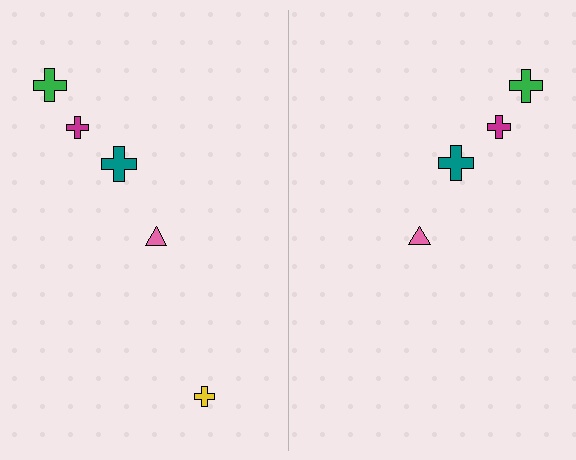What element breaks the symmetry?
A yellow cross is missing from the right side.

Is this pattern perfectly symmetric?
No, the pattern is not perfectly symmetric. A yellow cross is missing from the right side.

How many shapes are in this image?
There are 9 shapes in this image.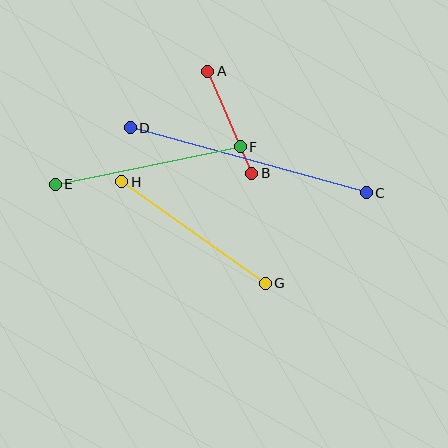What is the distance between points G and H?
The distance is approximately 176 pixels.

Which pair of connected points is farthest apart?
Points C and D are farthest apart.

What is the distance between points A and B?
The distance is approximately 111 pixels.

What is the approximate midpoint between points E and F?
The midpoint is at approximately (148, 165) pixels.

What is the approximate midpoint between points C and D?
The midpoint is at approximately (248, 160) pixels.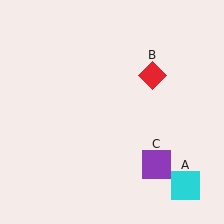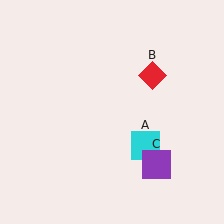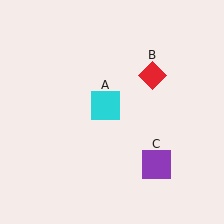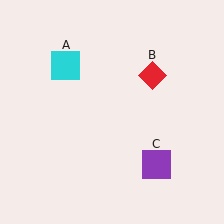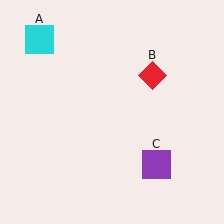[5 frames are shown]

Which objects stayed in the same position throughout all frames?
Red diamond (object B) and purple square (object C) remained stationary.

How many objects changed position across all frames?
1 object changed position: cyan square (object A).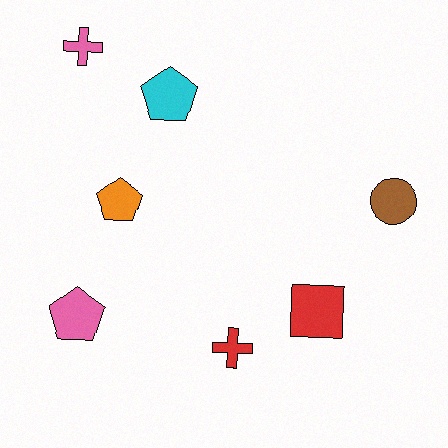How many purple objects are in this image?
There are no purple objects.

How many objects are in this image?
There are 7 objects.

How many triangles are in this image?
There are no triangles.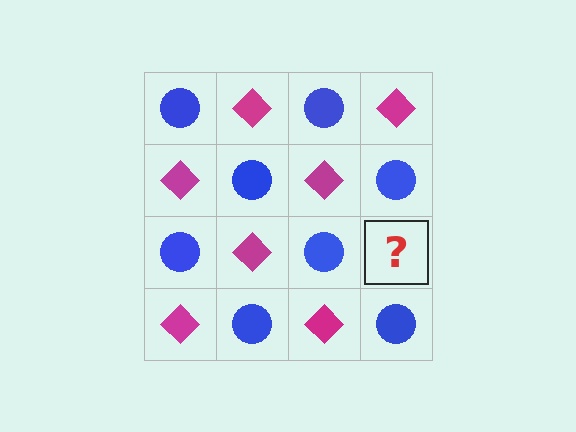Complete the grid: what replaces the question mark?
The question mark should be replaced with a magenta diamond.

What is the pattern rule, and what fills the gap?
The rule is that it alternates blue circle and magenta diamond in a checkerboard pattern. The gap should be filled with a magenta diamond.